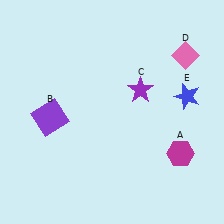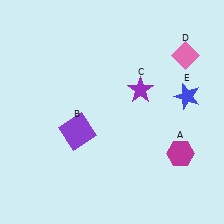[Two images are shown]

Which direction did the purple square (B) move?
The purple square (B) moved right.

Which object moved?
The purple square (B) moved right.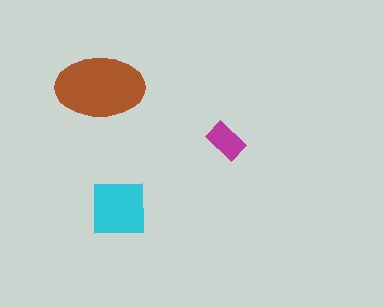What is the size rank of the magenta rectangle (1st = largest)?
3rd.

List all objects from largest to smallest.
The brown ellipse, the cyan square, the magenta rectangle.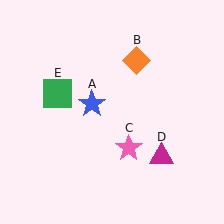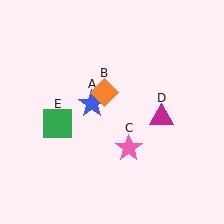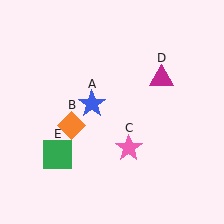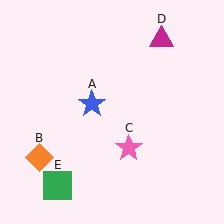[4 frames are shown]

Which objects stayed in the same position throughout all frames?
Blue star (object A) and pink star (object C) remained stationary.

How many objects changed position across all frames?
3 objects changed position: orange diamond (object B), magenta triangle (object D), green square (object E).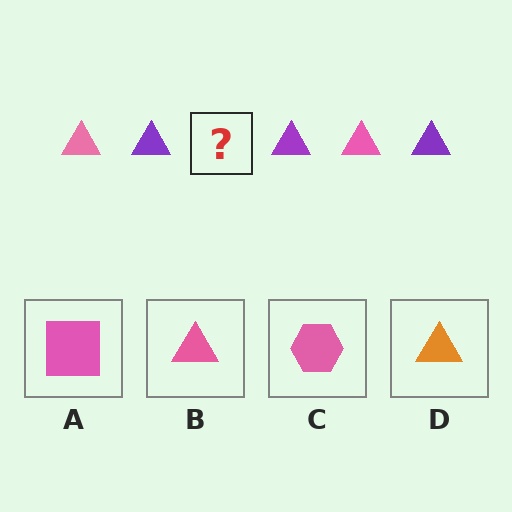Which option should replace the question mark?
Option B.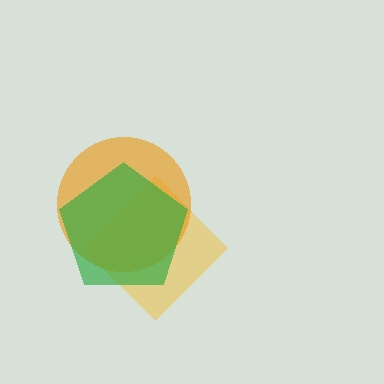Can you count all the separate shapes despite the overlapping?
Yes, there are 3 separate shapes.